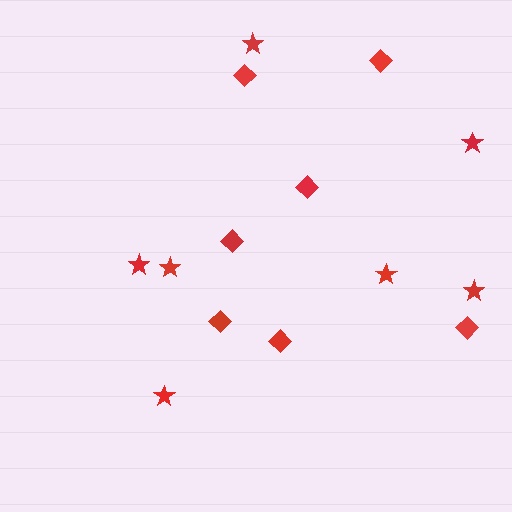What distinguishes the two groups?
There are 2 groups: one group of stars (7) and one group of diamonds (7).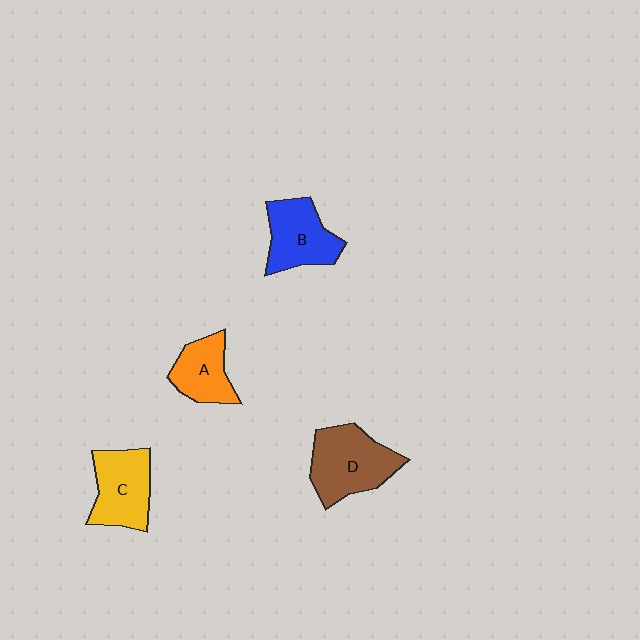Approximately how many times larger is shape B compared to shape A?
Approximately 1.3 times.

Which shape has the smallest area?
Shape A (orange).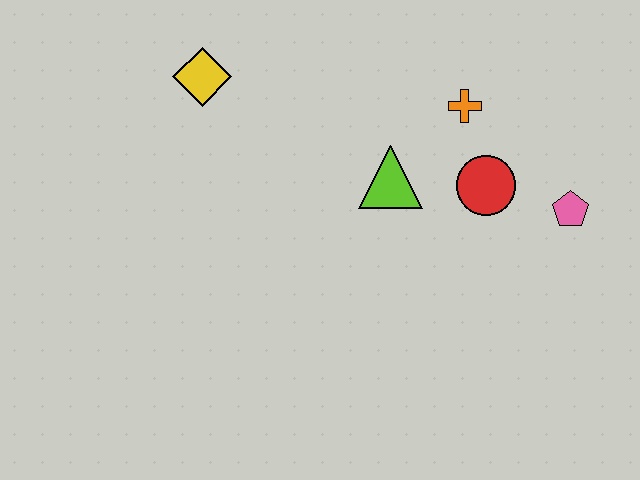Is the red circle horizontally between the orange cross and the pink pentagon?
Yes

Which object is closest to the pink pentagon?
The red circle is closest to the pink pentagon.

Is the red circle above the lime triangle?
No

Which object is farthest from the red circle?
The yellow diamond is farthest from the red circle.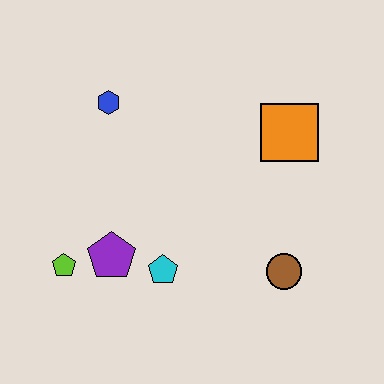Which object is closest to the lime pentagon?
The purple pentagon is closest to the lime pentagon.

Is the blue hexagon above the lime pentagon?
Yes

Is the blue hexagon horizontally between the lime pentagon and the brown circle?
Yes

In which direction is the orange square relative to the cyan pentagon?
The orange square is above the cyan pentagon.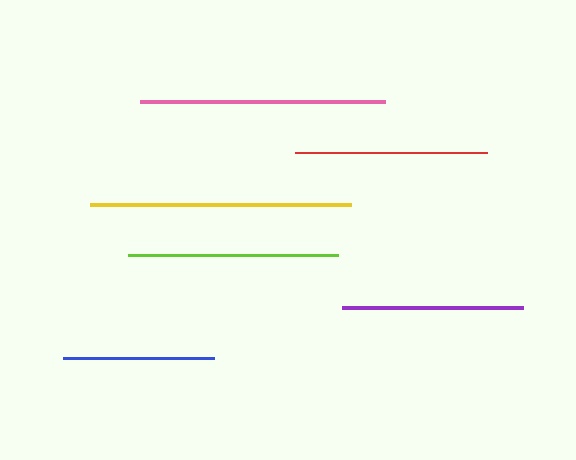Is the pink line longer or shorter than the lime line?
The pink line is longer than the lime line.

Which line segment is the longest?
The yellow line is the longest at approximately 261 pixels.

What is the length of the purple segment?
The purple segment is approximately 181 pixels long.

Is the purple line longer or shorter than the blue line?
The purple line is longer than the blue line.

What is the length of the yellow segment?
The yellow segment is approximately 261 pixels long.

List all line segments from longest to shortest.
From longest to shortest: yellow, pink, lime, red, purple, blue.